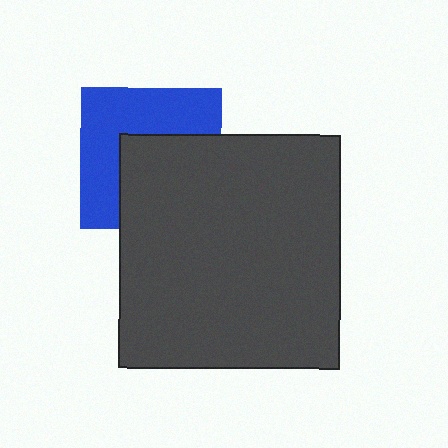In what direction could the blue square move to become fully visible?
The blue square could move toward the upper-left. That would shift it out from behind the dark gray rectangle entirely.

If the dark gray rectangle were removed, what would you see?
You would see the complete blue square.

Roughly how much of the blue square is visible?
About half of it is visible (roughly 51%).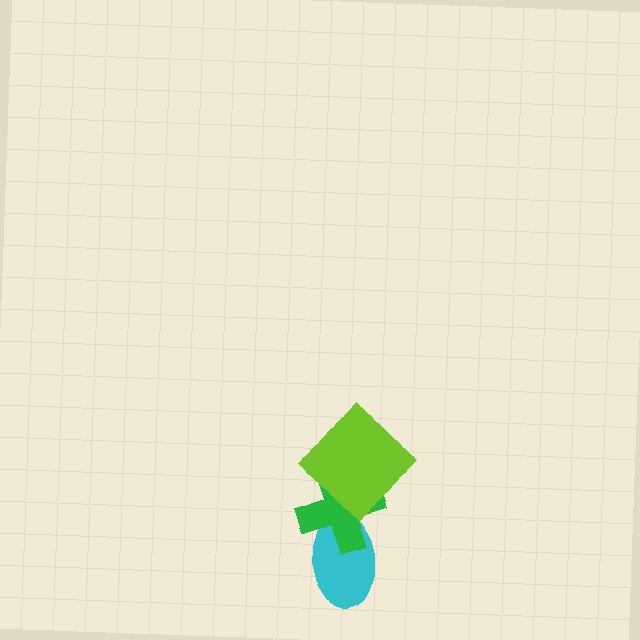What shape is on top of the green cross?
The lime diamond is on top of the green cross.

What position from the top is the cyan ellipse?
The cyan ellipse is 3rd from the top.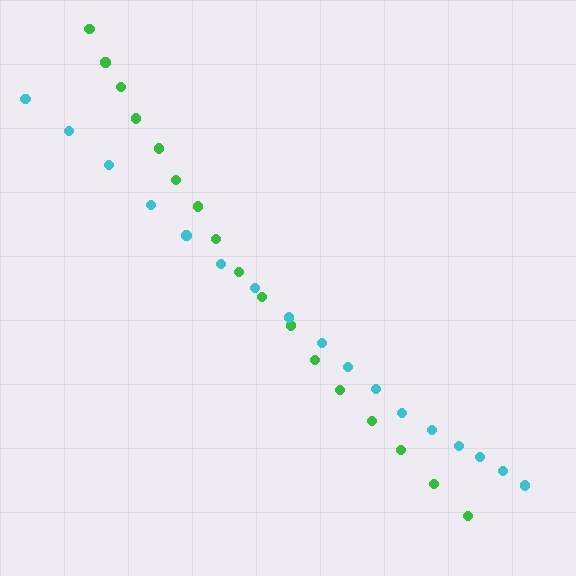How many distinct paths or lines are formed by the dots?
There are 2 distinct paths.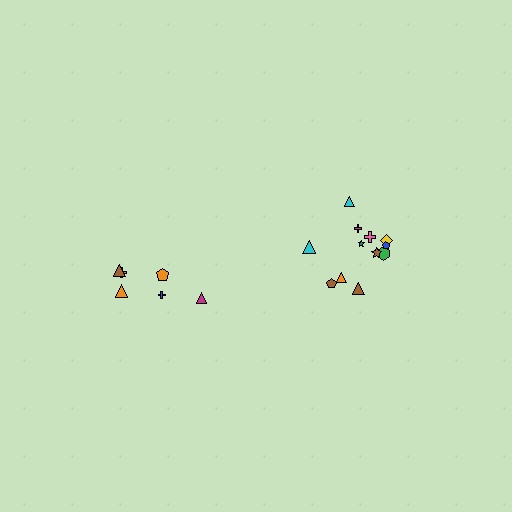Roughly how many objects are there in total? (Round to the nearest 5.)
Roughly 20 objects in total.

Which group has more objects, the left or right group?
The right group.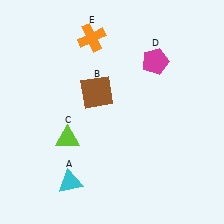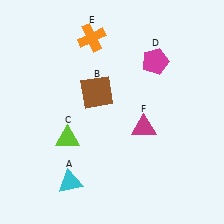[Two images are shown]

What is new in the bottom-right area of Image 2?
A magenta triangle (F) was added in the bottom-right area of Image 2.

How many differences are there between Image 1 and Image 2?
There is 1 difference between the two images.